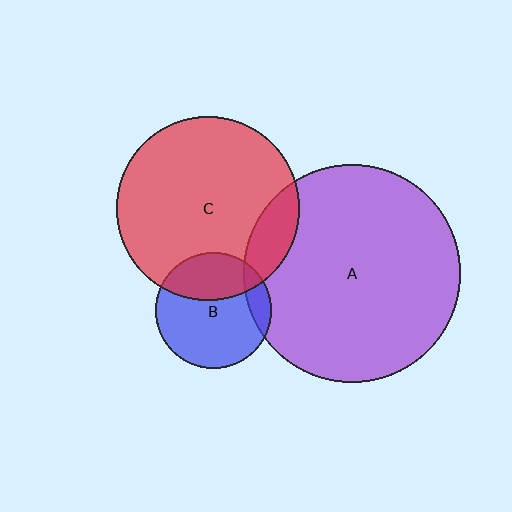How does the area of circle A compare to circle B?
Approximately 3.5 times.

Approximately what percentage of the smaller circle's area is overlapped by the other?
Approximately 30%.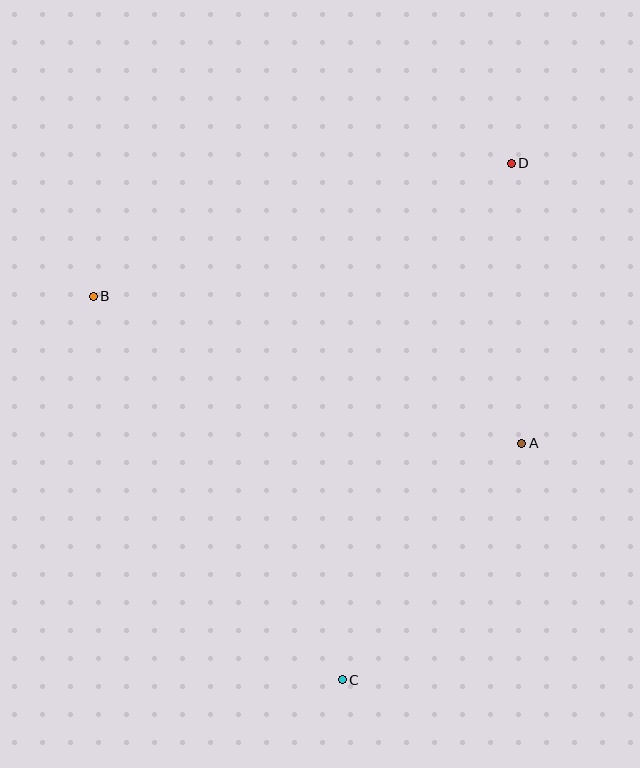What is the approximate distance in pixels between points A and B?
The distance between A and B is approximately 453 pixels.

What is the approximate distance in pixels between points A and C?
The distance between A and C is approximately 297 pixels.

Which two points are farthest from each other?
Points C and D are farthest from each other.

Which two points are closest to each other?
Points A and D are closest to each other.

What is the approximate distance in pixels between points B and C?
The distance between B and C is approximately 457 pixels.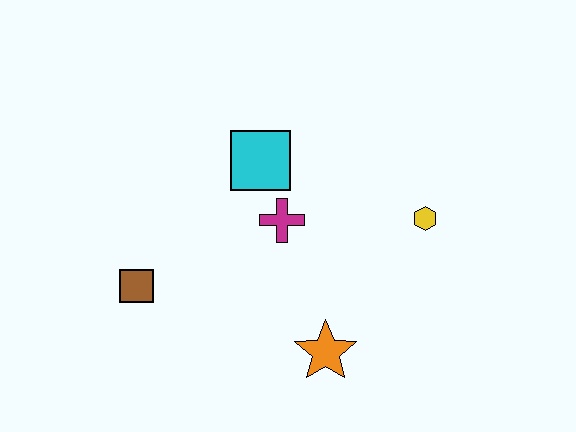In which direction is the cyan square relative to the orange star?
The cyan square is above the orange star.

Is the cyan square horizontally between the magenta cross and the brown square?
Yes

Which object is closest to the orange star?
The magenta cross is closest to the orange star.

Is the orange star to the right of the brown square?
Yes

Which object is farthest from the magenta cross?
The brown square is farthest from the magenta cross.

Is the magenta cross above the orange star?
Yes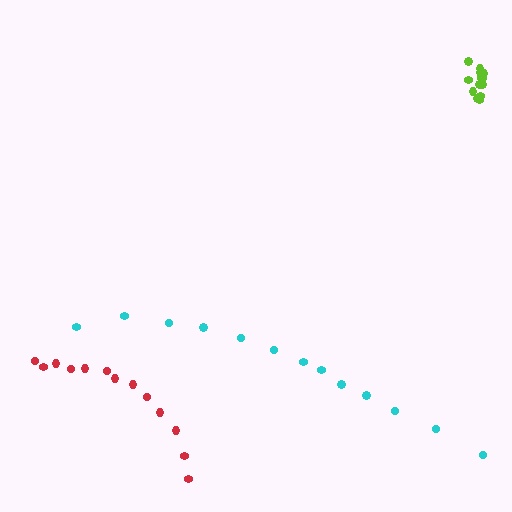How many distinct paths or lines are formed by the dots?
There are 3 distinct paths.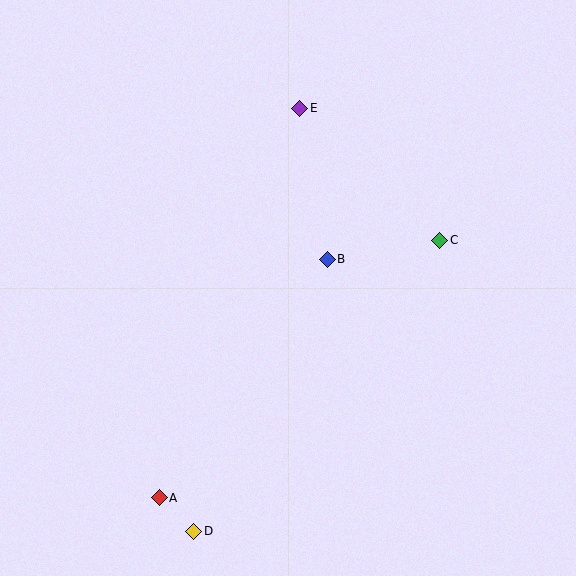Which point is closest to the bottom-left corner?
Point A is closest to the bottom-left corner.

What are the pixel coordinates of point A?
Point A is at (159, 498).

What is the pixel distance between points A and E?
The distance between A and E is 414 pixels.